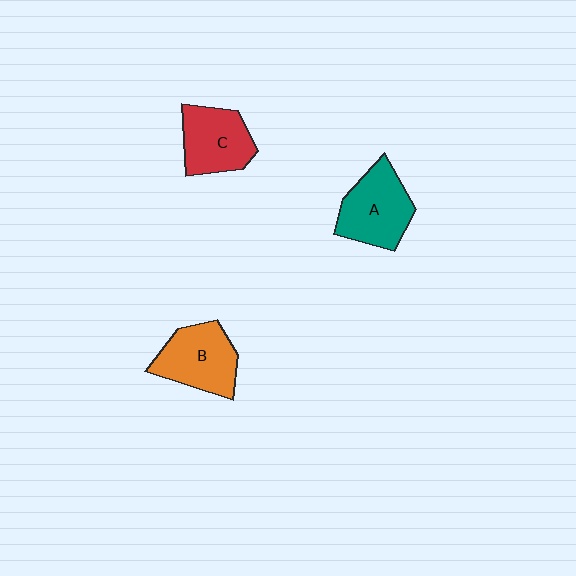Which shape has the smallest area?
Shape C (red).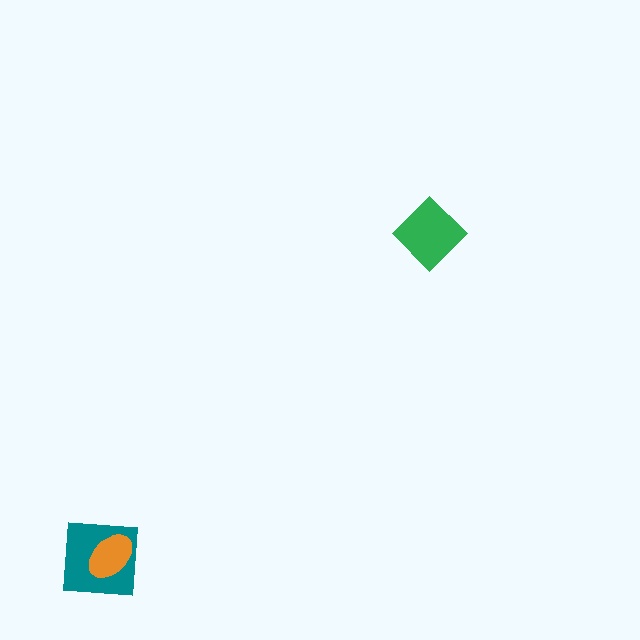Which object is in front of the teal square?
The orange ellipse is in front of the teal square.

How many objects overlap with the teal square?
1 object overlaps with the teal square.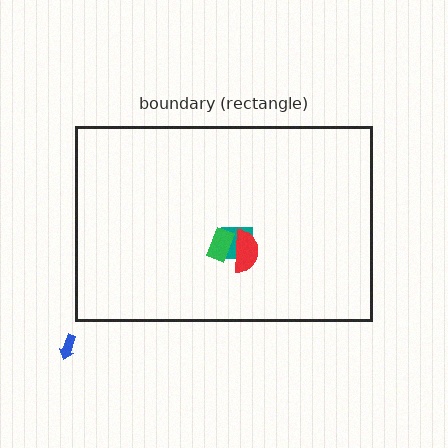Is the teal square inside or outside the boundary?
Inside.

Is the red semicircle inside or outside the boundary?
Inside.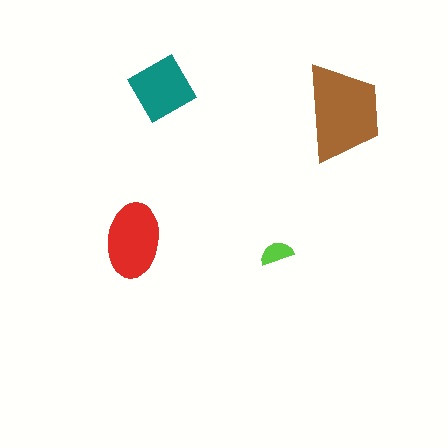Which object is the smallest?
The lime semicircle.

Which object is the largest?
The brown trapezoid.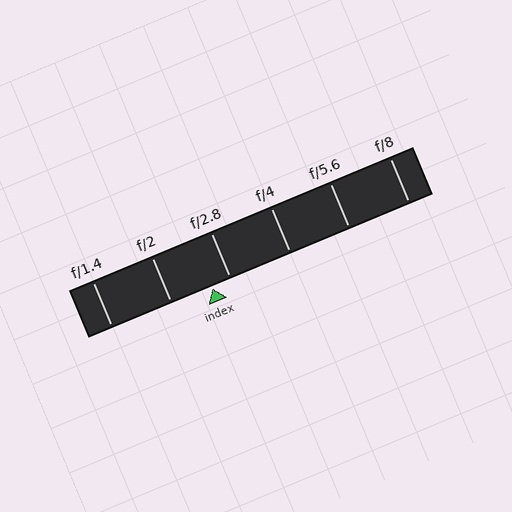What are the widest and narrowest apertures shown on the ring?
The widest aperture shown is f/1.4 and the narrowest is f/8.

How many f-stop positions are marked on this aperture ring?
There are 6 f-stop positions marked.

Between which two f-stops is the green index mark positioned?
The index mark is between f/2 and f/2.8.